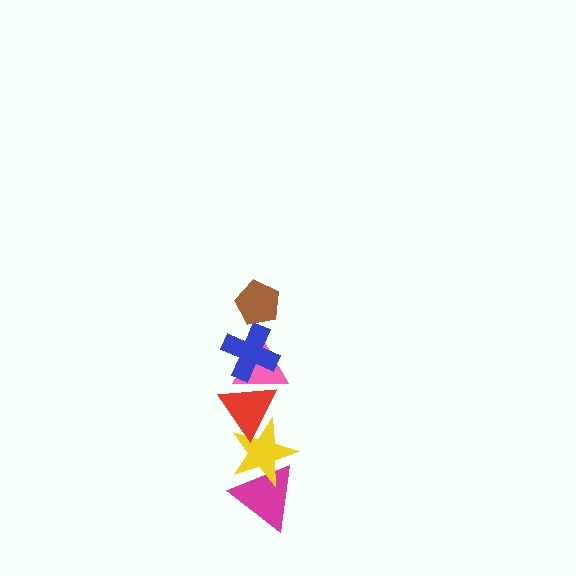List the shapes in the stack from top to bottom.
From top to bottom: the brown pentagon, the blue cross, the pink triangle, the red triangle, the yellow star, the magenta triangle.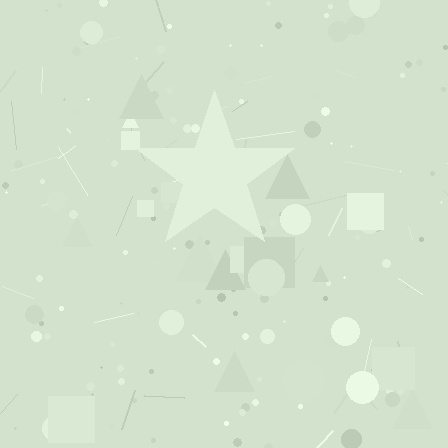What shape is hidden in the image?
A star is hidden in the image.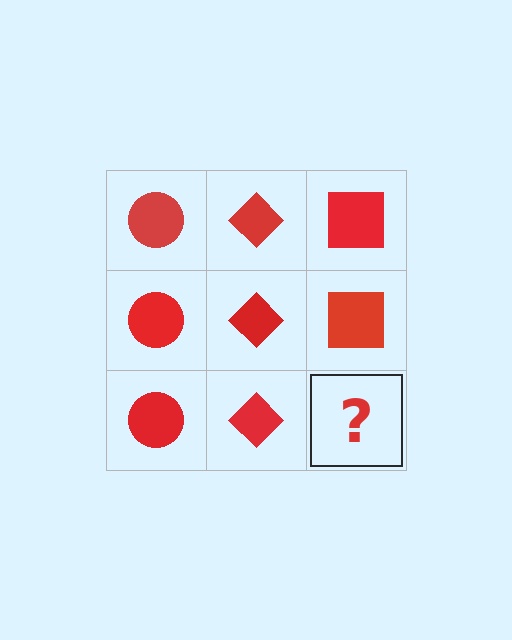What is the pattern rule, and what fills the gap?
The rule is that each column has a consistent shape. The gap should be filled with a red square.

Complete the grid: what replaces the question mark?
The question mark should be replaced with a red square.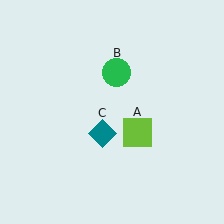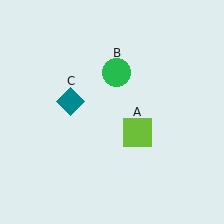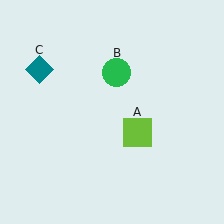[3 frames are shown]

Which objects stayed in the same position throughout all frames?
Lime square (object A) and green circle (object B) remained stationary.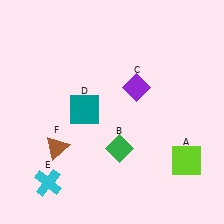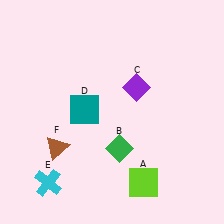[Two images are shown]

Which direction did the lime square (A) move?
The lime square (A) moved left.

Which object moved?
The lime square (A) moved left.